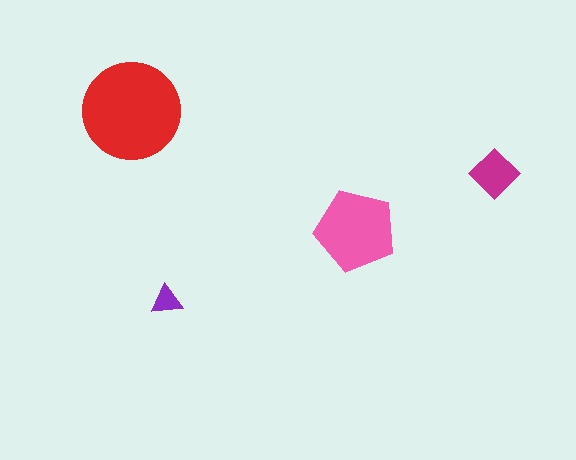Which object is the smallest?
The purple triangle.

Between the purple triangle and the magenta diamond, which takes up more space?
The magenta diamond.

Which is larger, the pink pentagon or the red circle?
The red circle.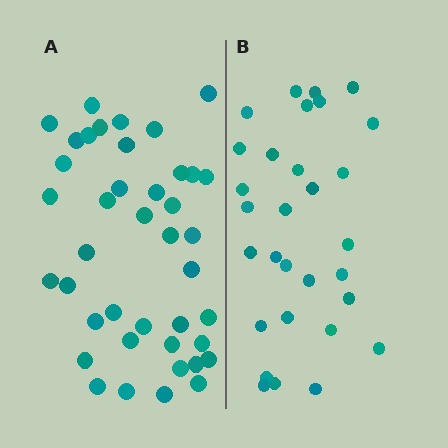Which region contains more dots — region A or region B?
Region A (the left region) has more dots.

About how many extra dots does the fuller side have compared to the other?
Region A has roughly 12 or so more dots than region B.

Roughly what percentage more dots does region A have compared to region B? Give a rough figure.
About 35% more.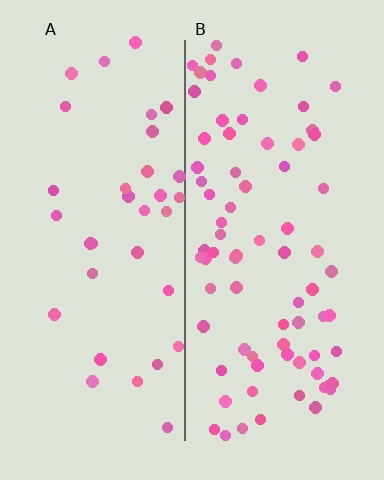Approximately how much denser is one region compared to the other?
Approximately 2.2× — region B over region A.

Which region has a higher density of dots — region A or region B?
B (the right).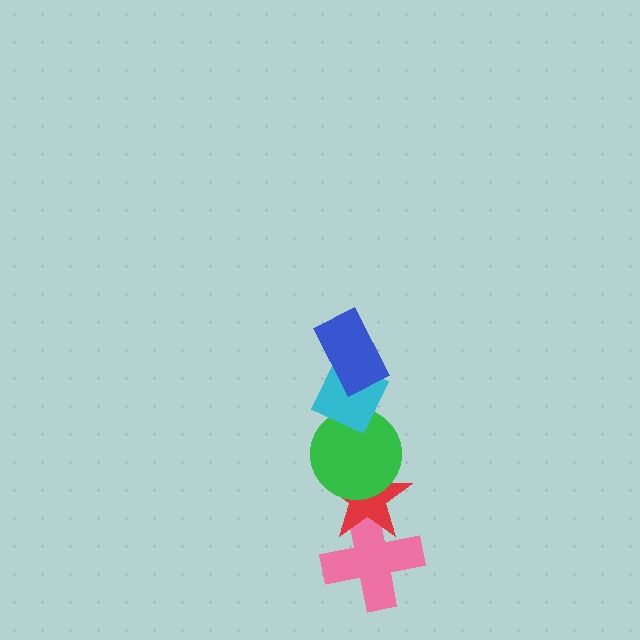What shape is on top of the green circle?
The cyan diamond is on top of the green circle.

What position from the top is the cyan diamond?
The cyan diamond is 2nd from the top.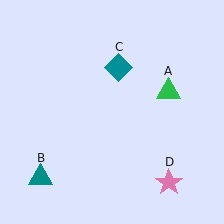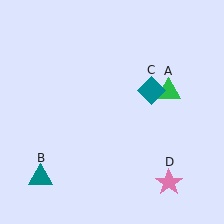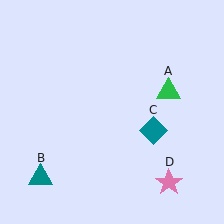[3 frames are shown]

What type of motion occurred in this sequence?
The teal diamond (object C) rotated clockwise around the center of the scene.